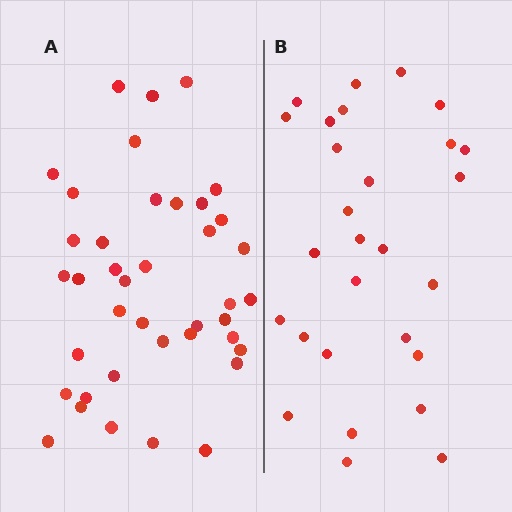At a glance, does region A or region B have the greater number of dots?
Region A (the left region) has more dots.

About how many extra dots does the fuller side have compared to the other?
Region A has roughly 12 or so more dots than region B.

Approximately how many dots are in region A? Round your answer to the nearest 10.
About 40 dots.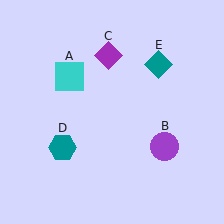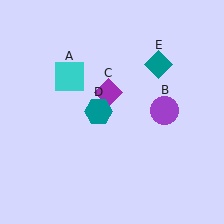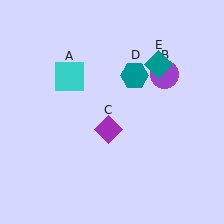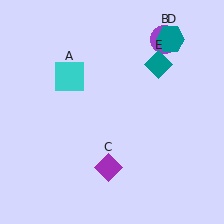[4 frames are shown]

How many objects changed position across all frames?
3 objects changed position: purple circle (object B), purple diamond (object C), teal hexagon (object D).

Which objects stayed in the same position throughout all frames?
Cyan square (object A) and teal diamond (object E) remained stationary.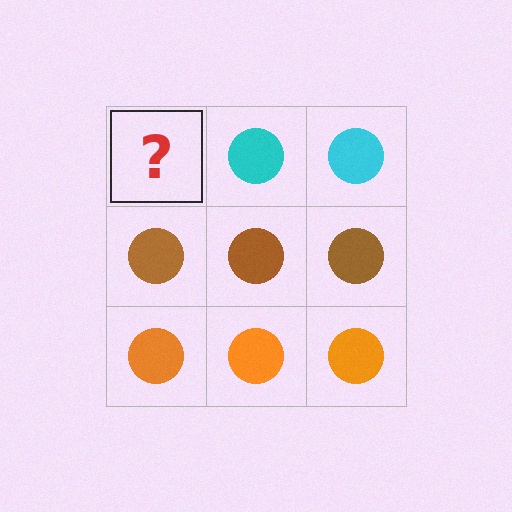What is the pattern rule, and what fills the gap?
The rule is that each row has a consistent color. The gap should be filled with a cyan circle.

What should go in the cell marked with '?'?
The missing cell should contain a cyan circle.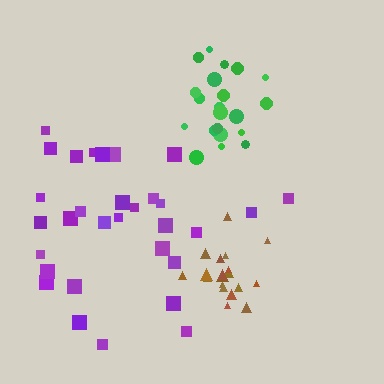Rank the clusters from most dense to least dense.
brown, green, purple.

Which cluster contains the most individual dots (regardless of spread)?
Purple (31).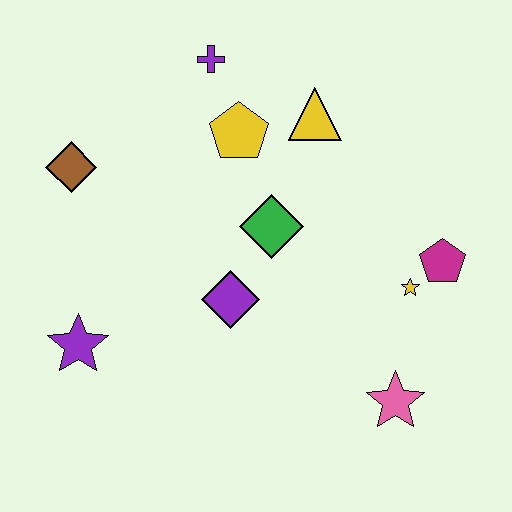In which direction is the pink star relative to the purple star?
The pink star is to the right of the purple star.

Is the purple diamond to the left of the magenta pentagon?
Yes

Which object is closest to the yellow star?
The magenta pentagon is closest to the yellow star.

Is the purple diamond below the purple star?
No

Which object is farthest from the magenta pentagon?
The brown diamond is farthest from the magenta pentagon.